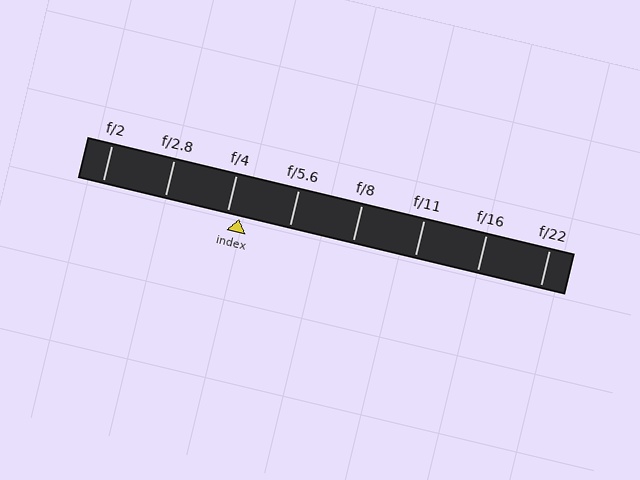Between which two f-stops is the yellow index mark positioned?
The index mark is between f/4 and f/5.6.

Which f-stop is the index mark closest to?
The index mark is closest to f/4.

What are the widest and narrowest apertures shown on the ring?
The widest aperture shown is f/2 and the narrowest is f/22.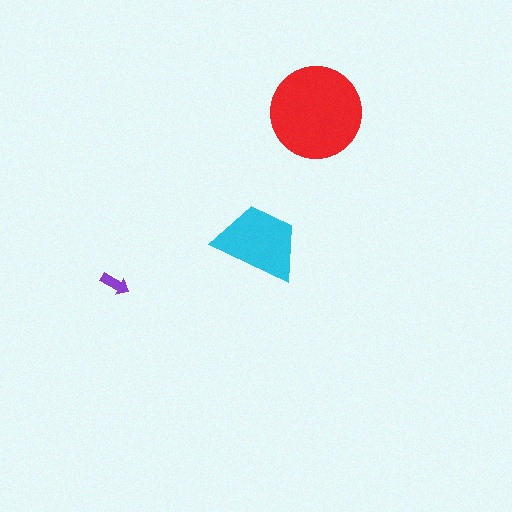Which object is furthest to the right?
The red circle is rightmost.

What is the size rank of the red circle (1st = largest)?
1st.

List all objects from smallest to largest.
The purple arrow, the cyan trapezoid, the red circle.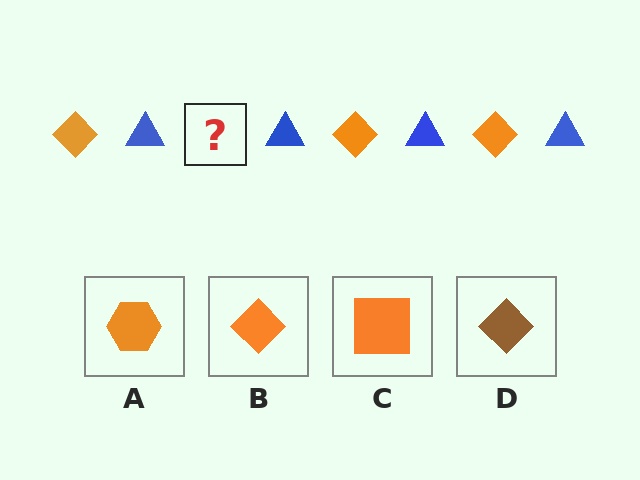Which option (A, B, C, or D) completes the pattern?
B.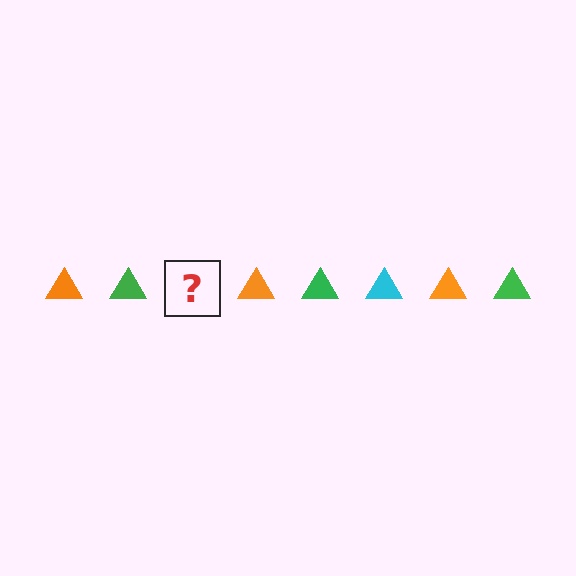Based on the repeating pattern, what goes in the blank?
The blank should be a cyan triangle.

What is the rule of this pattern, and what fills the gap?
The rule is that the pattern cycles through orange, green, cyan triangles. The gap should be filled with a cyan triangle.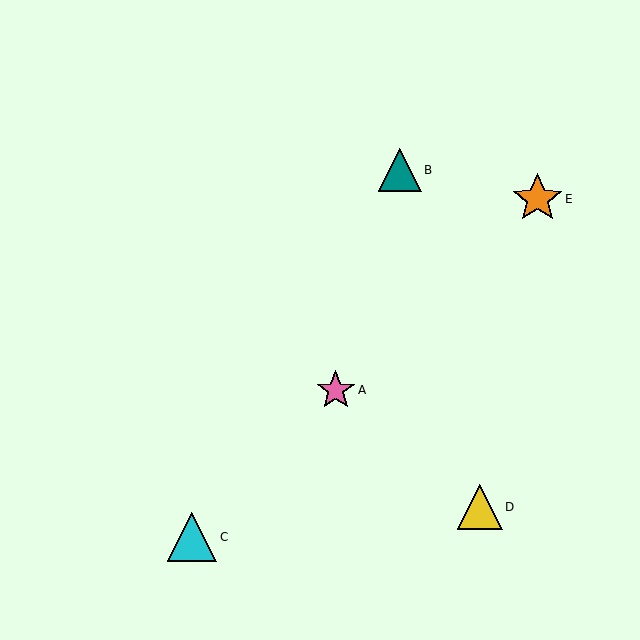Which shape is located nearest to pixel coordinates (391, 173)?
The teal triangle (labeled B) at (400, 170) is nearest to that location.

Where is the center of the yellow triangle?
The center of the yellow triangle is at (480, 507).